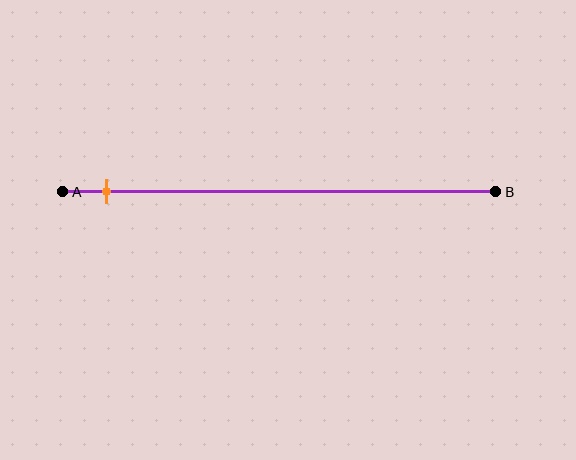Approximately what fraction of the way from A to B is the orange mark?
The orange mark is approximately 10% of the way from A to B.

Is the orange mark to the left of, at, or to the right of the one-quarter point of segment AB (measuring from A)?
The orange mark is to the left of the one-quarter point of segment AB.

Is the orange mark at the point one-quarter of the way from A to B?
No, the mark is at about 10% from A, not at the 25% one-quarter point.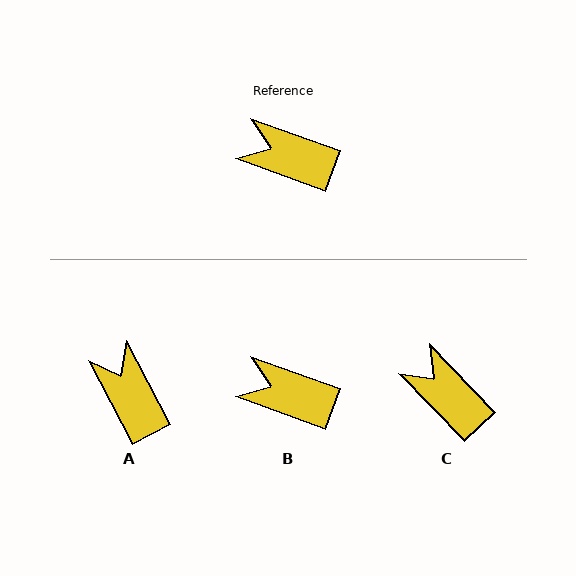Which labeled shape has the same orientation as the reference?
B.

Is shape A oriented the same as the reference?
No, it is off by about 42 degrees.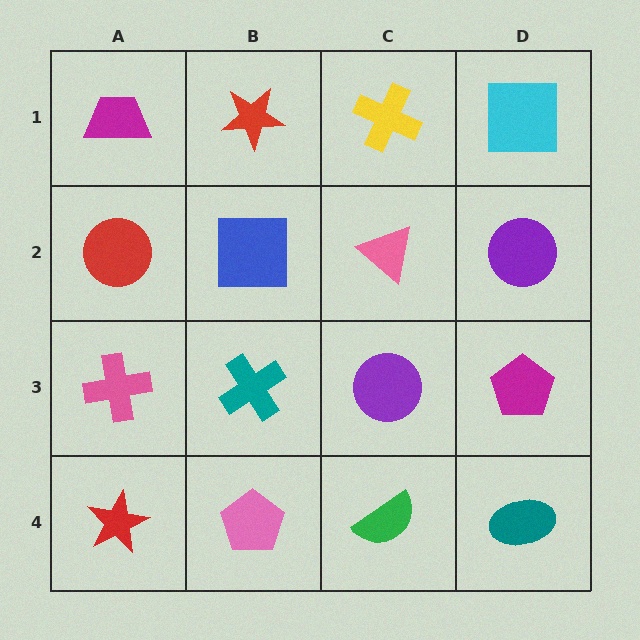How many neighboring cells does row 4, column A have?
2.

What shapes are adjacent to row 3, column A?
A red circle (row 2, column A), a red star (row 4, column A), a teal cross (row 3, column B).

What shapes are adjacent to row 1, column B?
A blue square (row 2, column B), a magenta trapezoid (row 1, column A), a yellow cross (row 1, column C).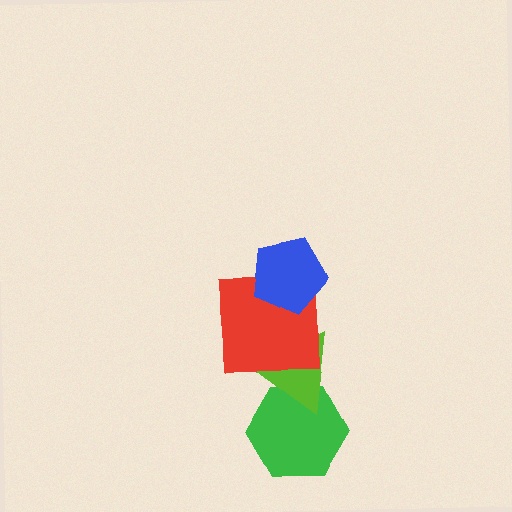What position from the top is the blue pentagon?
The blue pentagon is 1st from the top.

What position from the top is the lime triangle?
The lime triangle is 3rd from the top.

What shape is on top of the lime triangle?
The red square is on top of the lime triangle.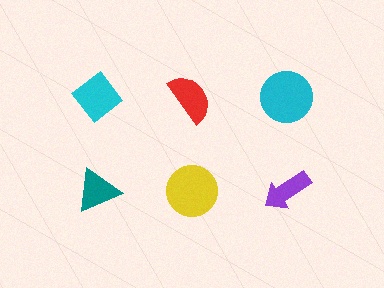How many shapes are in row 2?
3 shapes.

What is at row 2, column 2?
A yellow circle.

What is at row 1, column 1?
A cyan diamond.